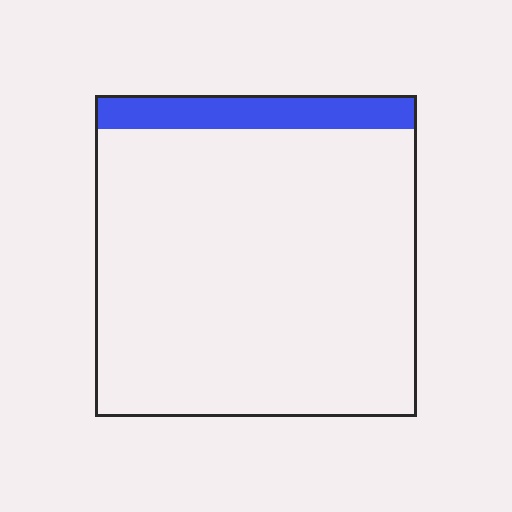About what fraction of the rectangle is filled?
About one tenth (1/10).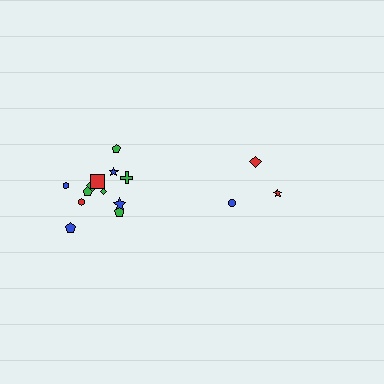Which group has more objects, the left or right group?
The left group.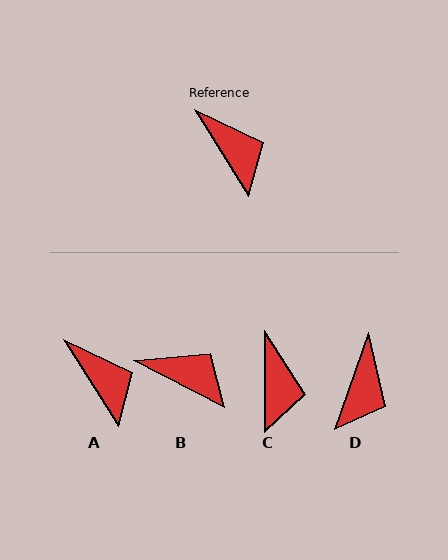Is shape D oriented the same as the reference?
No, it is off by about 51 degrees.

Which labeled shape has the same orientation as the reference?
A.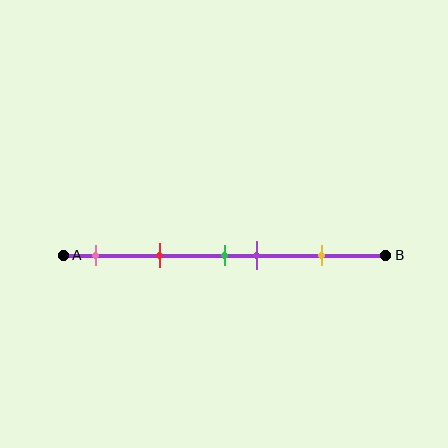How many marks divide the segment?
There are 5 marks dividing the segment.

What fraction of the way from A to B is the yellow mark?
The yellow mark is approximately 80% (0.8) of the way from A to B.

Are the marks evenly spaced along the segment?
No, the marks are not evenly spaced.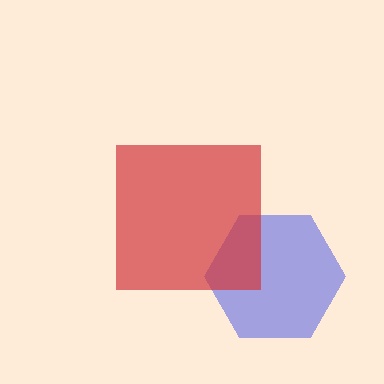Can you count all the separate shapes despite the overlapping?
Yes, there are 2 separate shapes.